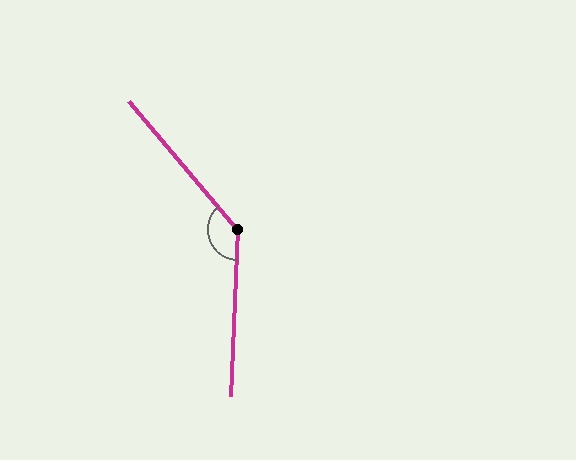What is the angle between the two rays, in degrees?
Approximately 137 degrees.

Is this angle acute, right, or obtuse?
It is obtuse.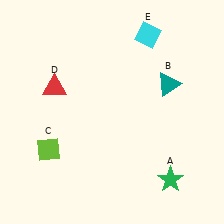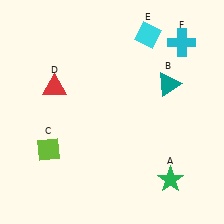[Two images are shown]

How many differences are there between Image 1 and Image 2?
There is 1 difference between the two images.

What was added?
A cyan cross (F) was added in Image 2.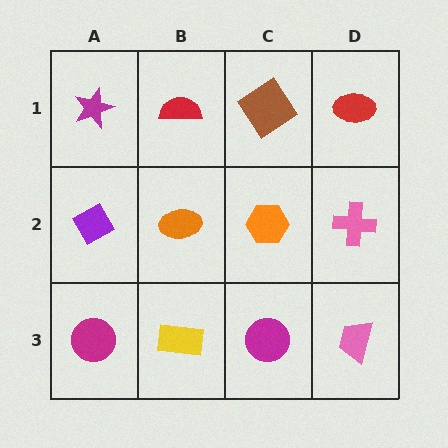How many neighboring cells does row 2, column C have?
4.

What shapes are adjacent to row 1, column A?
A purple diamond (row 2, column A), a red semicircle (row 1, column B).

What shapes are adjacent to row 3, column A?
A purple diamond (row 2, column A), a yellow rectangle (row 3, column B).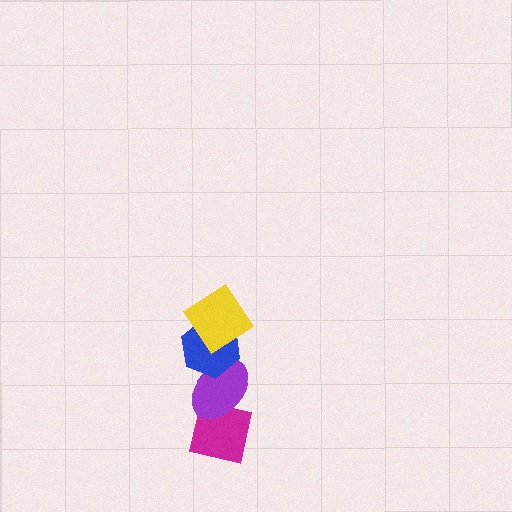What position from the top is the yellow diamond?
The yellow diamond is 1st from the top.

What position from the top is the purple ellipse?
The purple ellipse is 3rd from the top.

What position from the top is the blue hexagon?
The blue hexagon is 2nd from the top.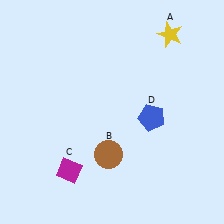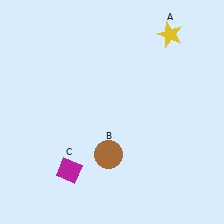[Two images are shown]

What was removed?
The blue pentagon (D) was removed in Image 2.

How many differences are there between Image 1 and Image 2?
There is 1 difference between the two images.